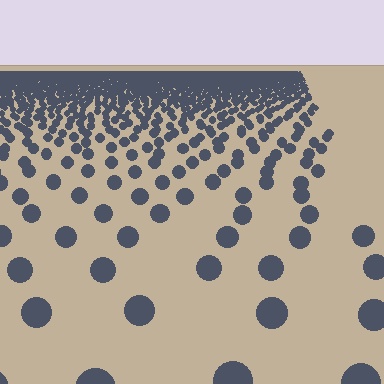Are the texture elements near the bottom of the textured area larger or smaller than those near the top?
Larger. Near the bottom, elements are closer to the viewer and appear at a bigger on-screen size.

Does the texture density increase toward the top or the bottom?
Density increases toward the top.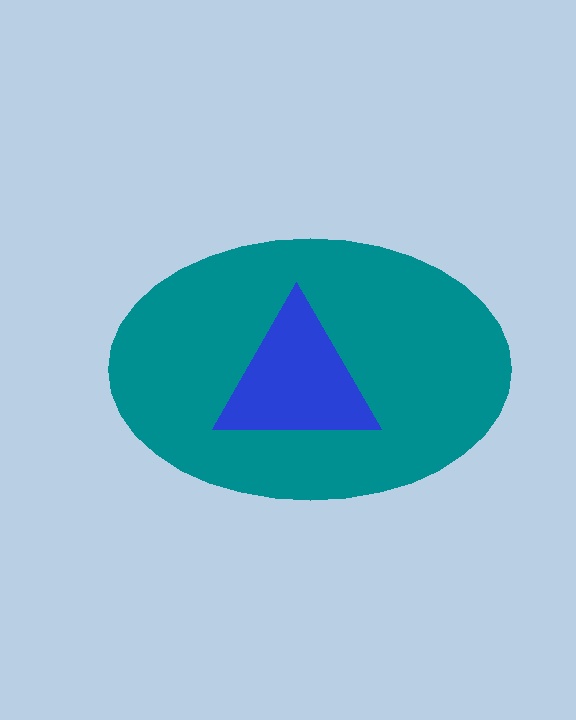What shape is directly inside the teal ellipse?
The blue triangle.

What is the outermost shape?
The teal ellipse.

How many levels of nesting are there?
2.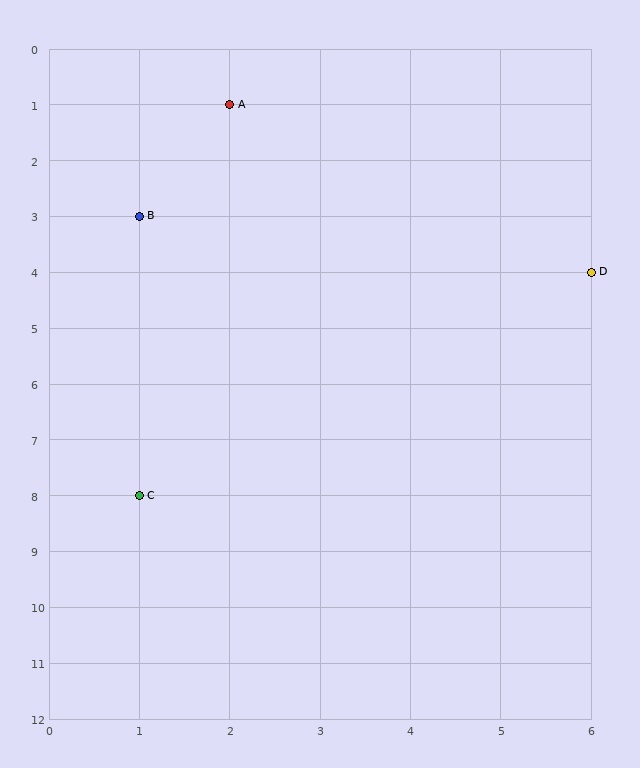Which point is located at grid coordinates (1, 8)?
Point C is at (1, 8).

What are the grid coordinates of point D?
Point D is at grid coordinates (6, 4).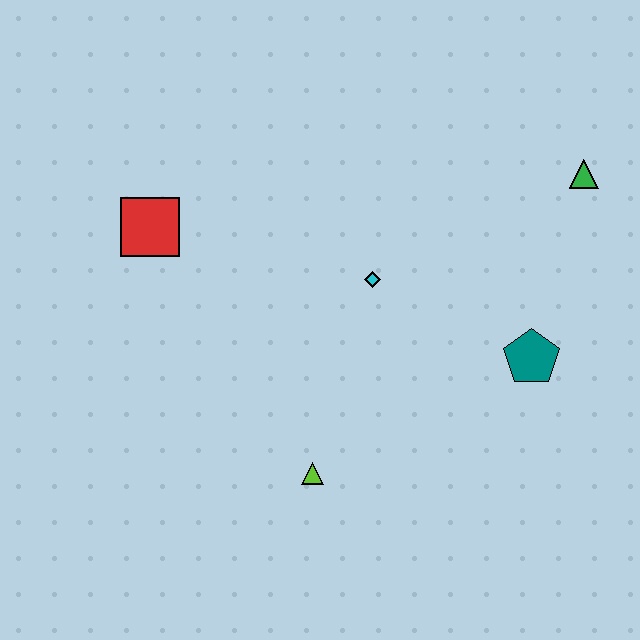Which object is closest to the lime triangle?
The cyan diamond is closest to the lime triangle.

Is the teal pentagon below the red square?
Yes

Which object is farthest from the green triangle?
The red square is farthest from the green triangle.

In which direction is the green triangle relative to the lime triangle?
The green triangle is above the lime triangle.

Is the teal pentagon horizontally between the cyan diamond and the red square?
No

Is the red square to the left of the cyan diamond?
Yes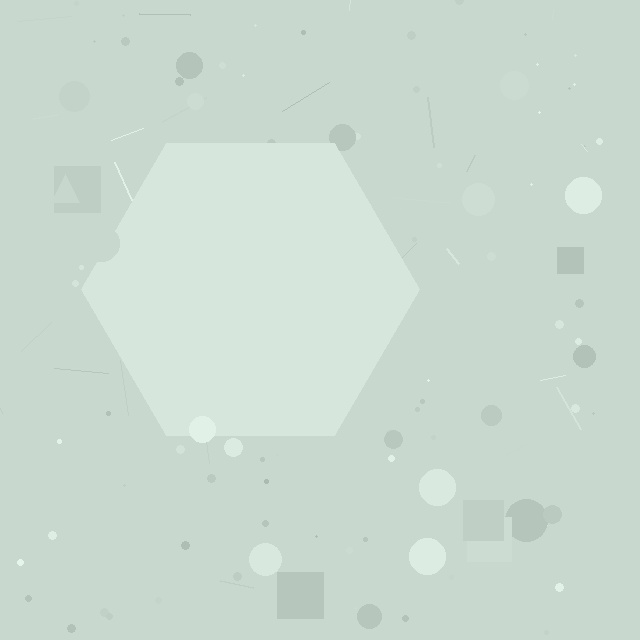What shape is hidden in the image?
A hexagon is hidden in the image.